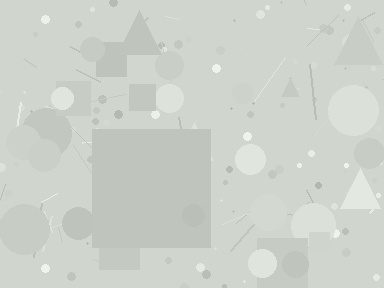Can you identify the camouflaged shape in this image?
The camouflaged shape is a square.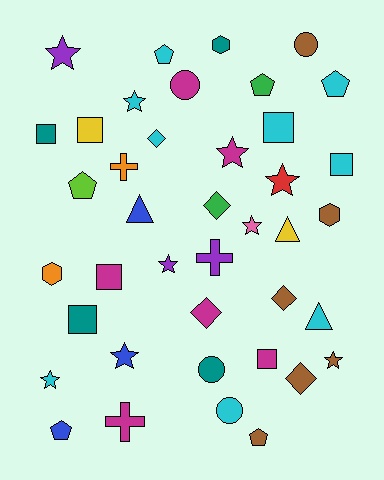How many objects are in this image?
There are 40 objects.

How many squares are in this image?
There are 7 squares.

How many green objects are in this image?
There are 2 green objects.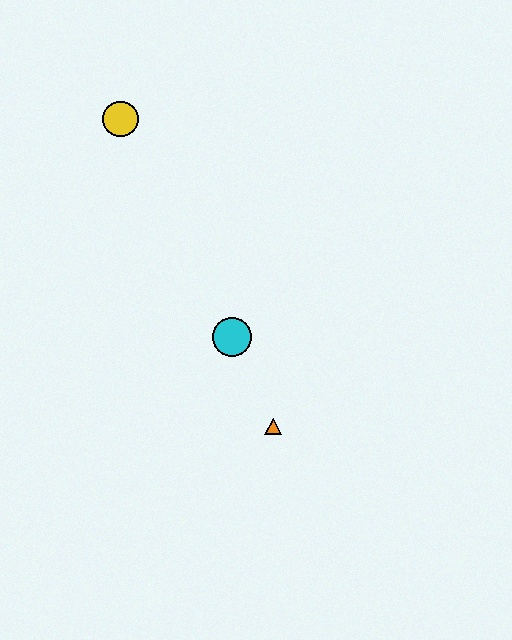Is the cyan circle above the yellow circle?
No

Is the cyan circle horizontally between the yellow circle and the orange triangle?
Yes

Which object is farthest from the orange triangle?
The yellow circle is farthest from the orange triangle.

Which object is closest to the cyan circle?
The orange triangle is closest to the cyan circle.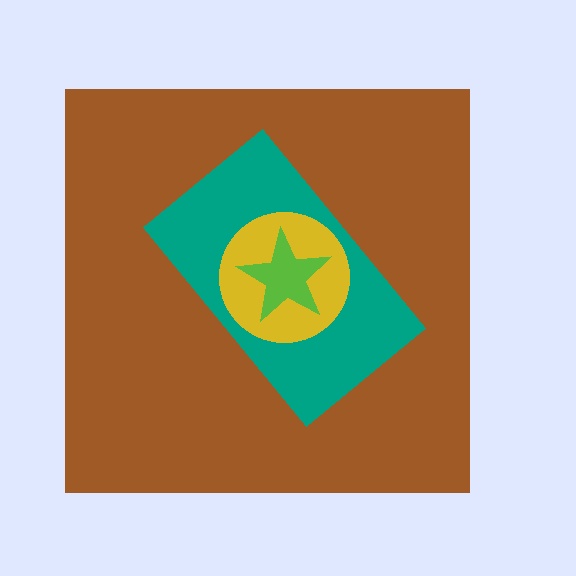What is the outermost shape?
The brown square.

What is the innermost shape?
The lime star.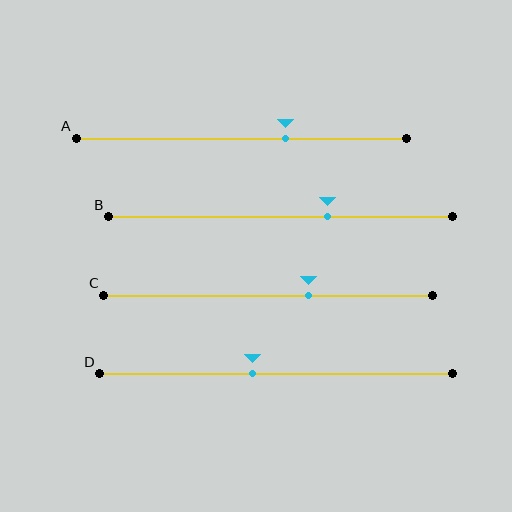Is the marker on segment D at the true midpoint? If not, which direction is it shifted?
No, the marker on segment D is shifted to the left by about 7% of the segment length.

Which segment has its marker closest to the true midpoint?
Segment D has its marker closest to the true midpoint.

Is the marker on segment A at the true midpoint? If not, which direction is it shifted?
No, the marker on segment A is shifted to the right by about 13% of the segment length.